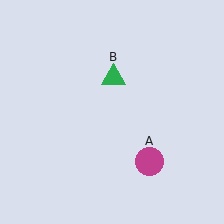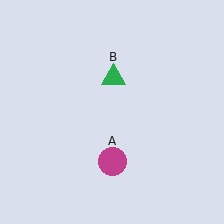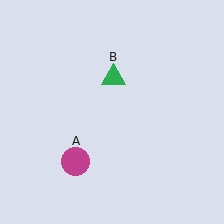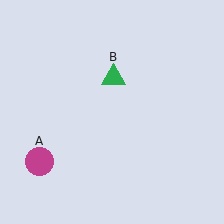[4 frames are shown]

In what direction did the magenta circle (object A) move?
The magenta circle (object A) moved left.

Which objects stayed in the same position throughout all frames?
Green triangle (object B) remained stationary.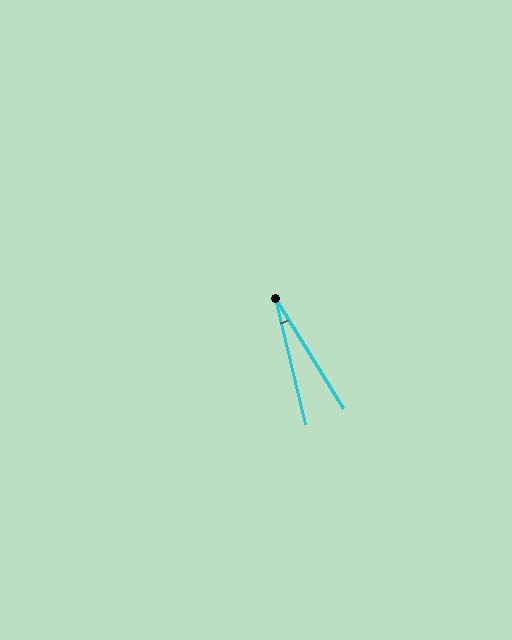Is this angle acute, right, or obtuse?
It is acute.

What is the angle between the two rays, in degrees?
Approximately 18 degrees.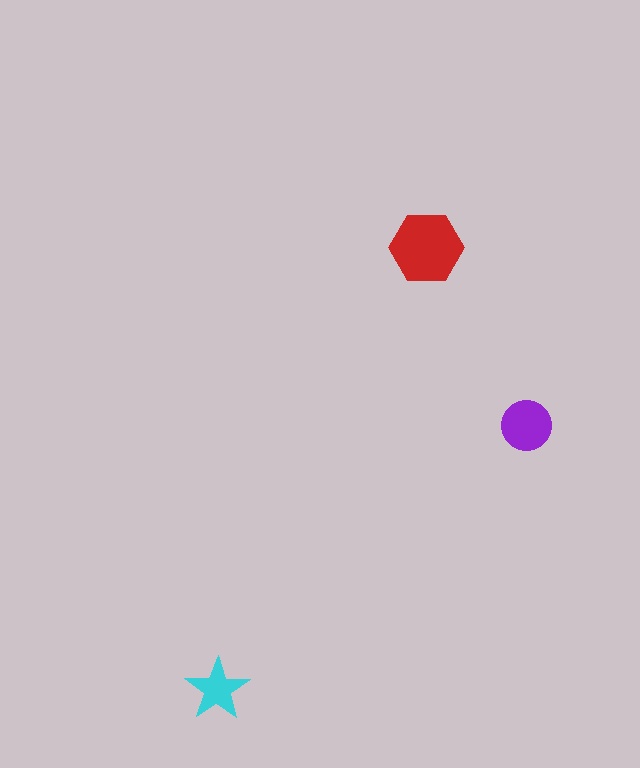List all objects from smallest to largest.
The cyan star, the purple circle, the red hexagon.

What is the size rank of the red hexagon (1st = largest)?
1st.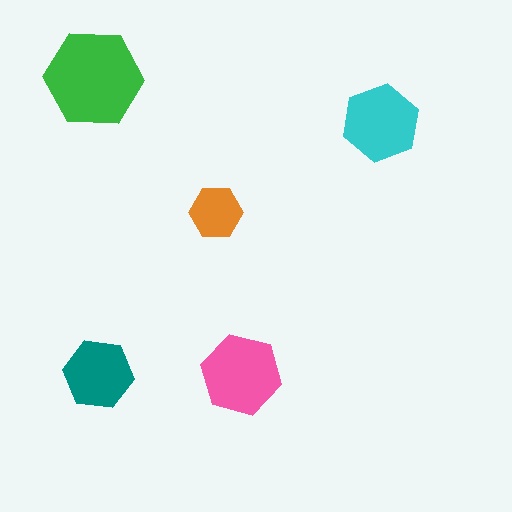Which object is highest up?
The green hexagon is topmost.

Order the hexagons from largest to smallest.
the green one, the pink one, the cyan one, the teal one, the orange one.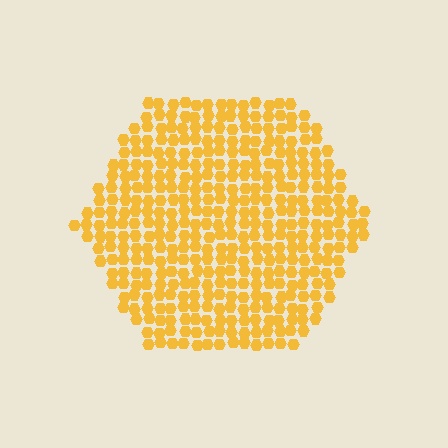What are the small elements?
The small elements are hexagons.